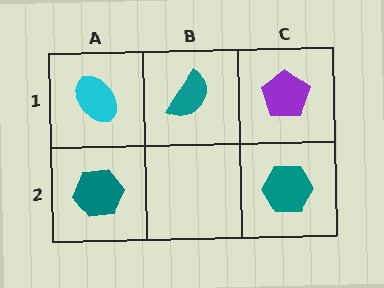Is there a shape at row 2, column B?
No, that cell is empty.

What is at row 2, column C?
A teal hexagon.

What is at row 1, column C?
A purple pentagon.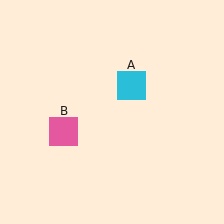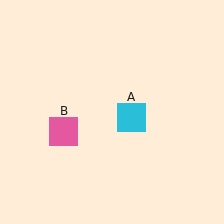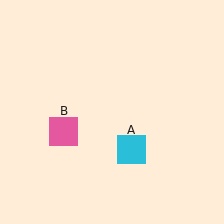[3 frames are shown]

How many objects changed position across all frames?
1 object changed position: cyan square (object A).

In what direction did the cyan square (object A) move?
The cyan square (object A) moved down.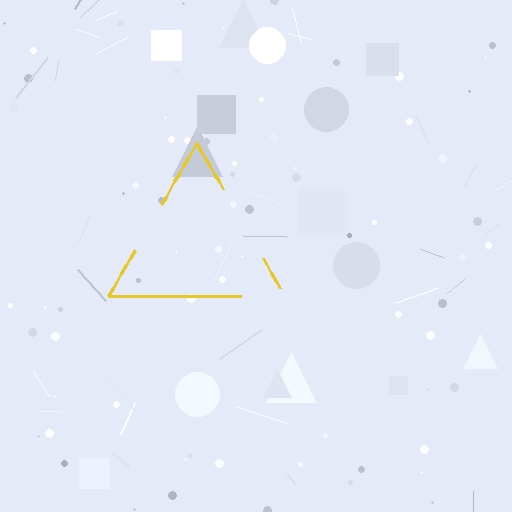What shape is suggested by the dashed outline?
The dashed outline suggests a triangle.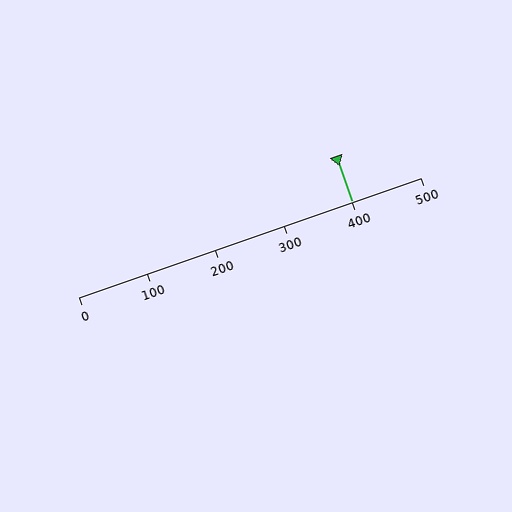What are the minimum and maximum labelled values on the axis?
The axis runs from 0 to 500.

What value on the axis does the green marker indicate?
The marker indicates approximately 400.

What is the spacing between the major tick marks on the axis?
The major ticks are spaced 100 apart.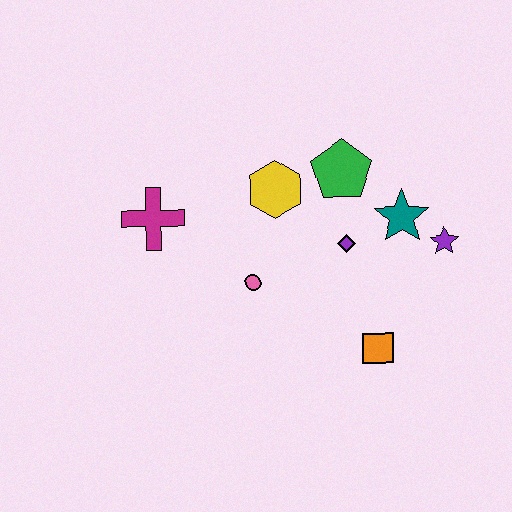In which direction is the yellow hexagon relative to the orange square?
The yellow hexagon is above the orange square.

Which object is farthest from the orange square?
The magenta cross is farthest from the orange square.